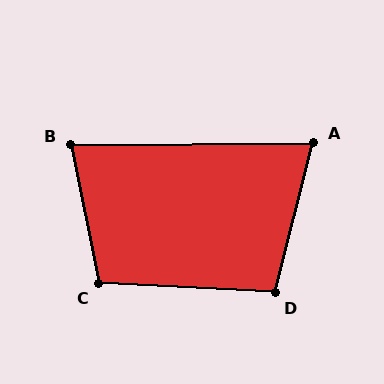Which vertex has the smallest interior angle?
A, at approximately 76 degrees.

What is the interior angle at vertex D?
Approximately 101 degrees (obtuse).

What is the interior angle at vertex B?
Approximately 79 degrees (acute).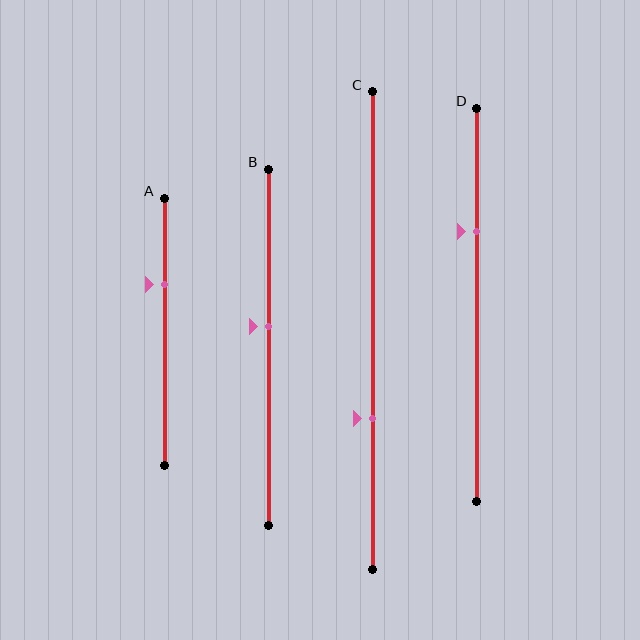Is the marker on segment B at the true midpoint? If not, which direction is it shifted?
No, the marker on segment B is shifted upward by about 6% of the segment length.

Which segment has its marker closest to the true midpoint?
Segment B has its marker closest to the true midpoint.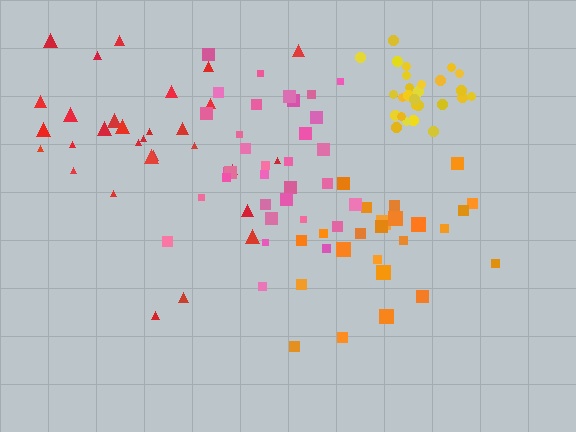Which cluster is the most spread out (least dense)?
Red.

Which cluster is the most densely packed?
Yellow.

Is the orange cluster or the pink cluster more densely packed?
Orange.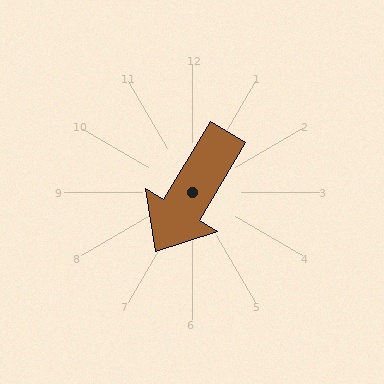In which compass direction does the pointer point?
Southwest.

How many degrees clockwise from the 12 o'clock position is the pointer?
Approximately 211 degrees.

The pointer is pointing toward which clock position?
Roughly 7 o'clock.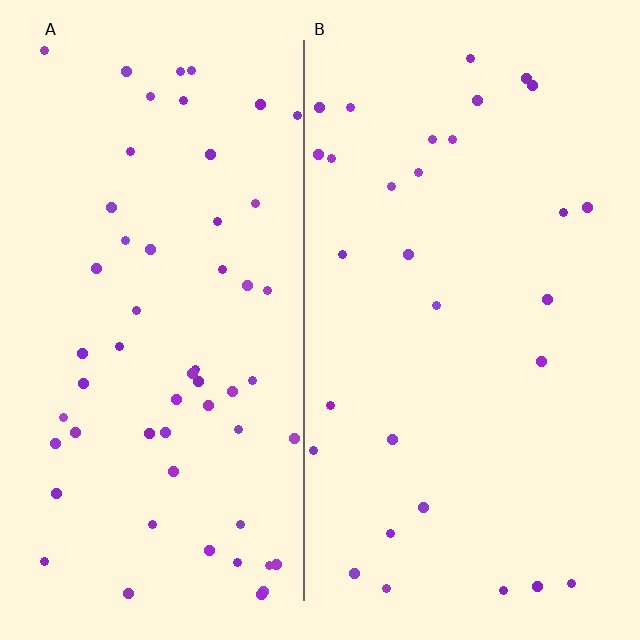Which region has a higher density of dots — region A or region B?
A (the left).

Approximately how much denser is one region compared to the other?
Approximately 1.9× — region A over region B.